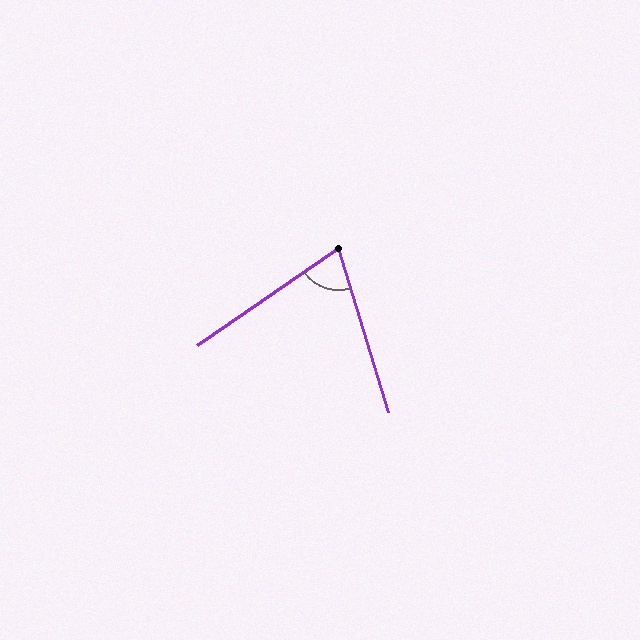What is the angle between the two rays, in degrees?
Approximately 73 degrees.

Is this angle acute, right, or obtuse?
It is acute.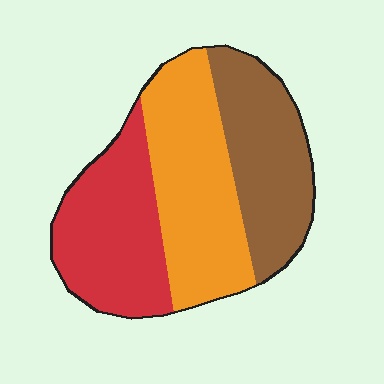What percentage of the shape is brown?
Brown covers roughly 30% of the shape.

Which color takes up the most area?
Orange, at roughly 35%.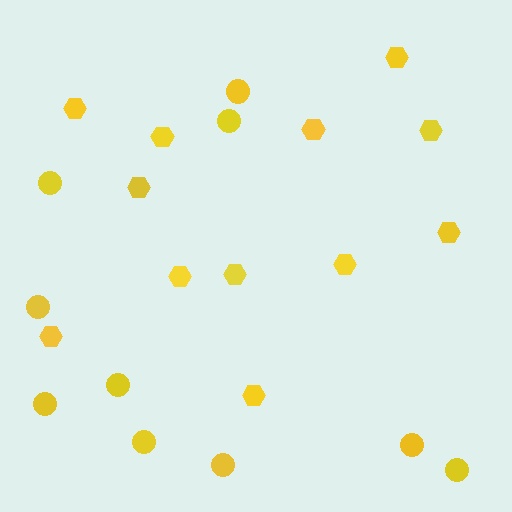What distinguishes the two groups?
There are 2 groups: one group of hexagons (12) and one group of circles (10).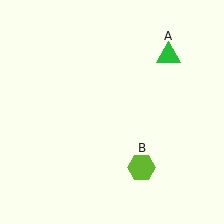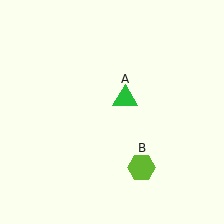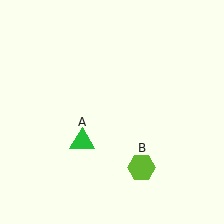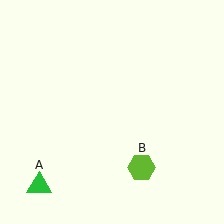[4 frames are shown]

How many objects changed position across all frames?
1 object changed position: green triangle (object A).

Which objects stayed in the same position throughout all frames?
Lime hexagon (object B) remained stationary.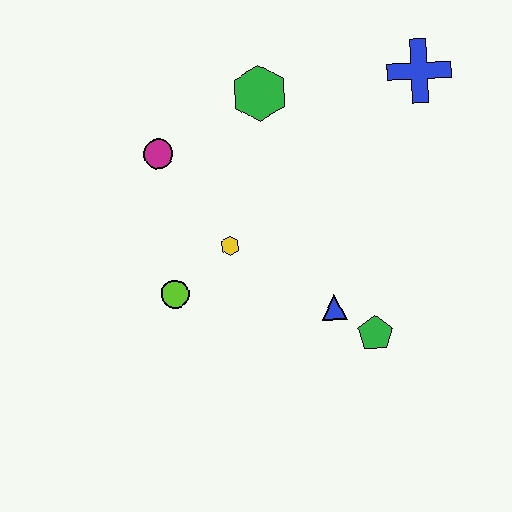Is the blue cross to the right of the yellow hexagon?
Yes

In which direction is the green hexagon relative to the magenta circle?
The green hexagon is to the right of the magenta circle.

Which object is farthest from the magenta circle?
The green pentagon is farthest from the magenta circle.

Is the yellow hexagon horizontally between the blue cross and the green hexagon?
No